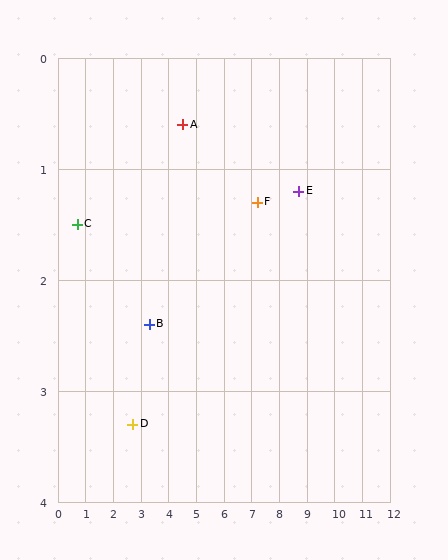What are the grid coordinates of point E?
Point E is at approximately (8.7, 1.2).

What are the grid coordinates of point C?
Point C is at approximately (0.7, 1.5).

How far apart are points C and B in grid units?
Points C and B are about 2.8 grid units apart.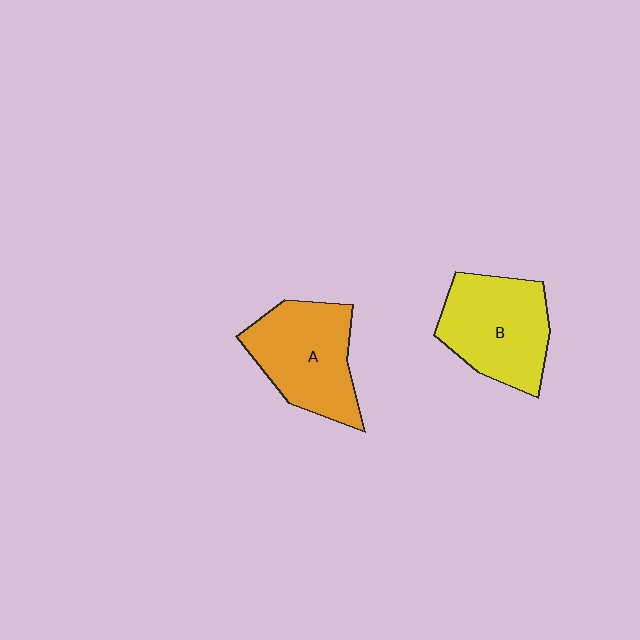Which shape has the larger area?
Shape B (yellow).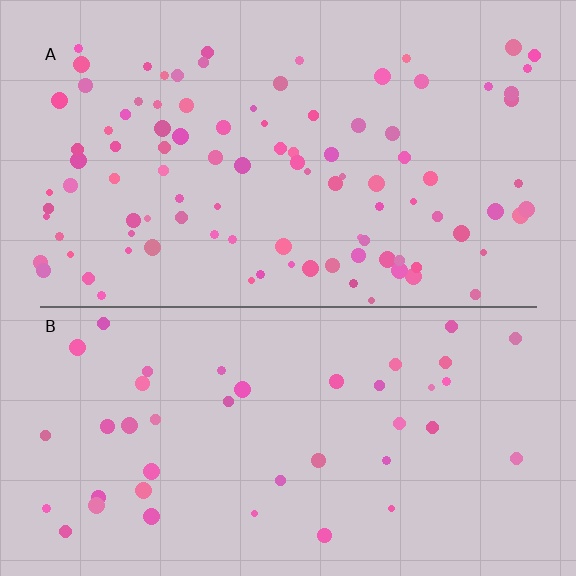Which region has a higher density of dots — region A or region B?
A (the top).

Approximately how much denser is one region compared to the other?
Approximately 2.4× — region A over region B.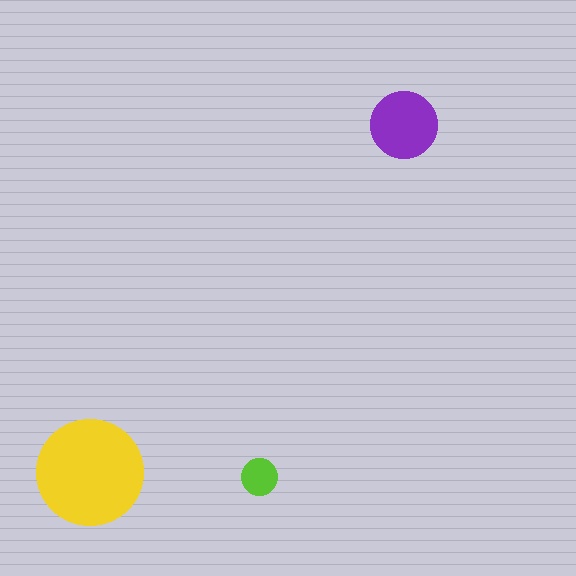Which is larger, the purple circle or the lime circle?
The purple one.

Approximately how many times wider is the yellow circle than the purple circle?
About 1.5 times wider.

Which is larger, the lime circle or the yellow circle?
The yellow one.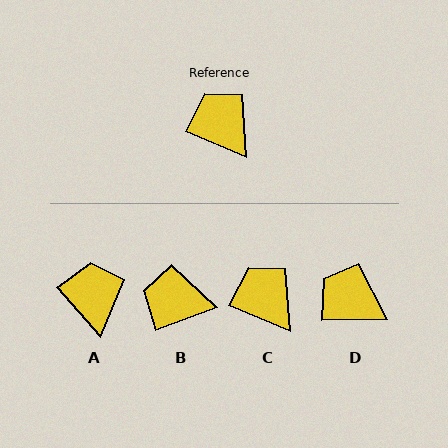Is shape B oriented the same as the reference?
No, it is off by about 44 degrees.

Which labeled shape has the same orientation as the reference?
C.